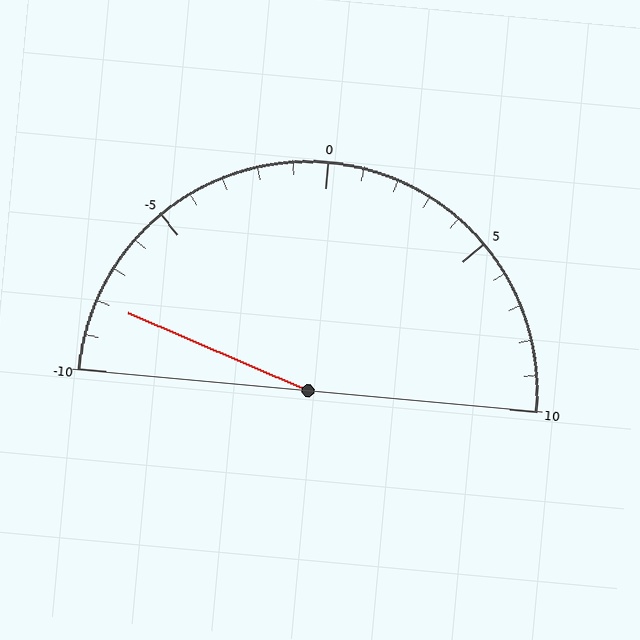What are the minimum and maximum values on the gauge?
The gauge ranges from -10 to 10.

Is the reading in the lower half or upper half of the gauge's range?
The reading is in the lower half of the range (-10 to 10).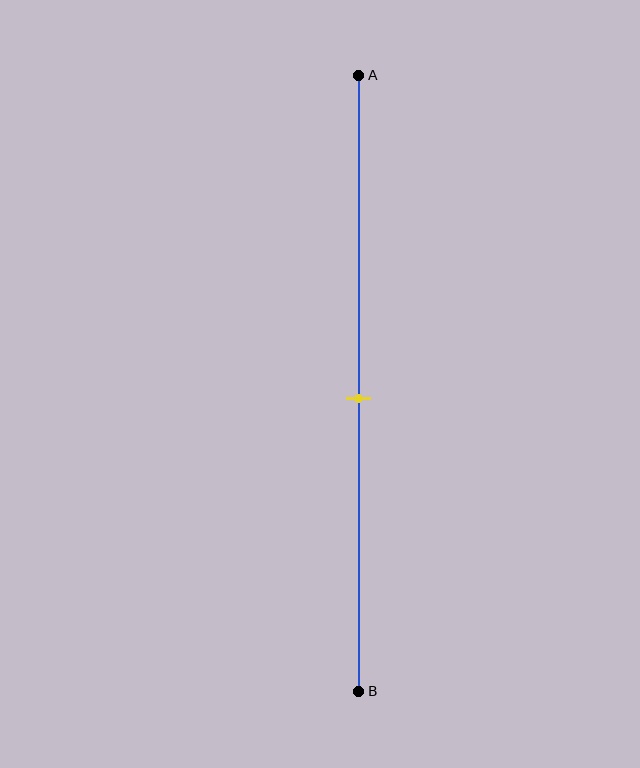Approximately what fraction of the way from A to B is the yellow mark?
The yellow mark is approximately 50% of the way from A to B.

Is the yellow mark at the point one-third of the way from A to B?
No, the mark is at about 50% from A, not at the 33% one-third point.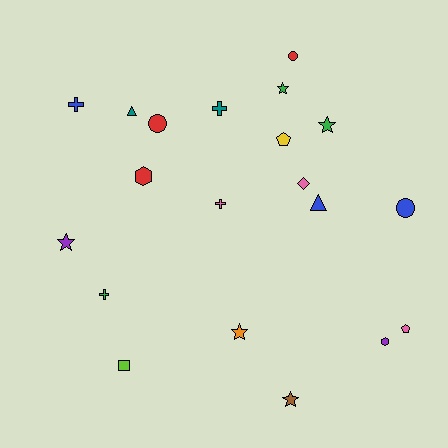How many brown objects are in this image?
There is 1 brown object.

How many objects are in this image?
There are 20 objects.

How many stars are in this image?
There are 5 stars.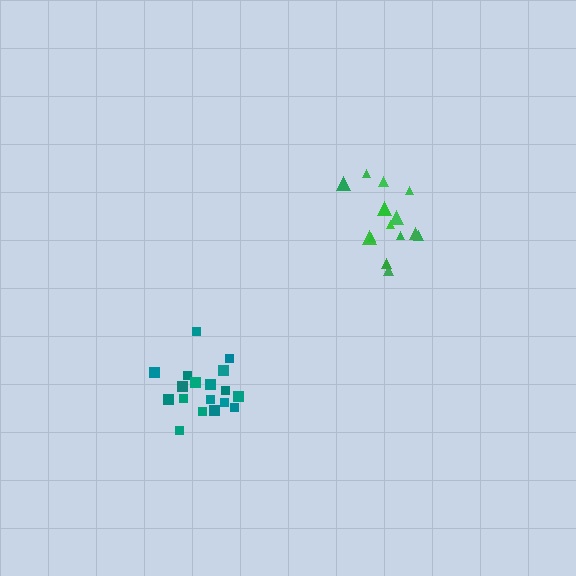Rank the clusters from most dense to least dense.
teal, green.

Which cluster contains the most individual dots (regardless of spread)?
Teal (18).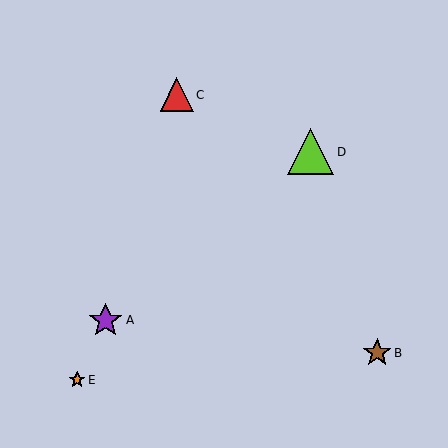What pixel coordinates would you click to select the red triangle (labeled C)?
Click at (177, 95) to select the red triangle C.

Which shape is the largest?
The lime triangle (labeled D) is the largest.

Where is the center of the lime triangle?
The center of the lime triangle is at (310, 152).